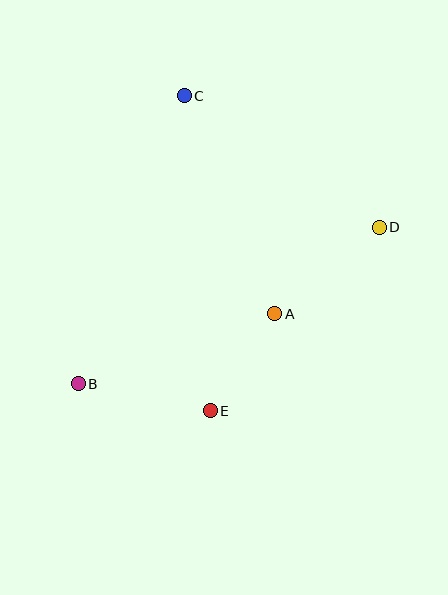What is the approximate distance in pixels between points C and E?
The distance between C and E is approximately 316 pixels.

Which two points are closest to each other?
Points A and E are closest to each other.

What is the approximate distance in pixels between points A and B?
The distance between A and B is approximately 209 pixels.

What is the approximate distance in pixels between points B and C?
The distance between B and C is approximately 306 pixels.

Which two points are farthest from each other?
Points B and D are farthest from each other.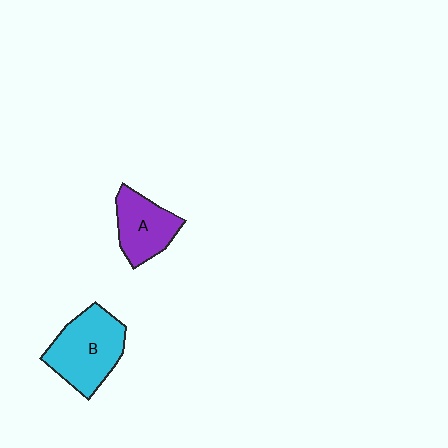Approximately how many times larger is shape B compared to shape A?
Approximately 1.4 times.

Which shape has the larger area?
Shape B (cyan).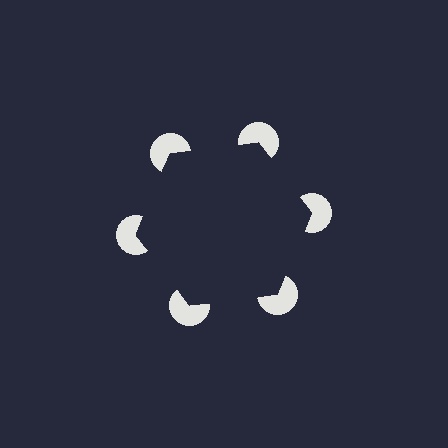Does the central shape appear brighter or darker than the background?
It typically appears slightly darker than the background, even though no actual brightness change is drawn.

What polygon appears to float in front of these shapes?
An illusory hexagon — its edges are inferred from the aligned wedge cuts in the pac-man discs, not physically drawn.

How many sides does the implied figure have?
6 sides.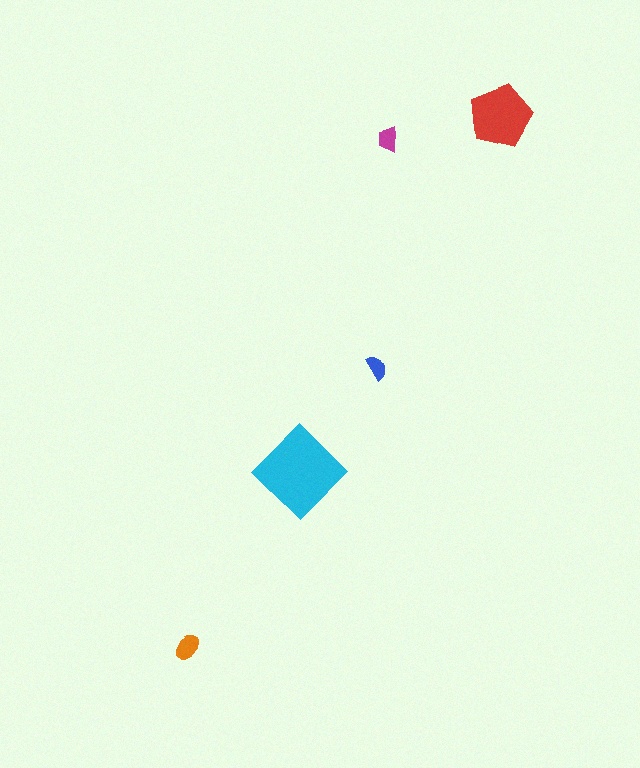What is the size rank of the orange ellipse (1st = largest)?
3rd.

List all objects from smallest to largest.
The blue semicircle, the magenta trapezoid, the orange ellipse, the red pentagon, the cyan diamond.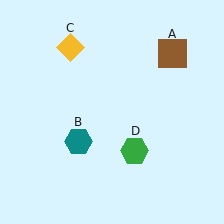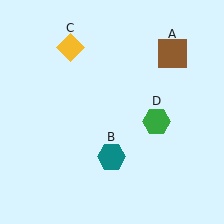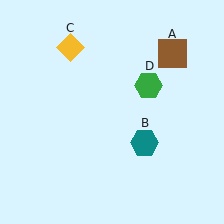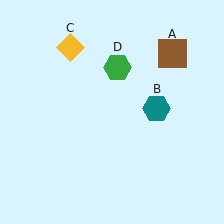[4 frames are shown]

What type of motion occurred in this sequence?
The teal hexagon (object B), green hexagon (object D) rotated counterclockwise around the center of the scene.